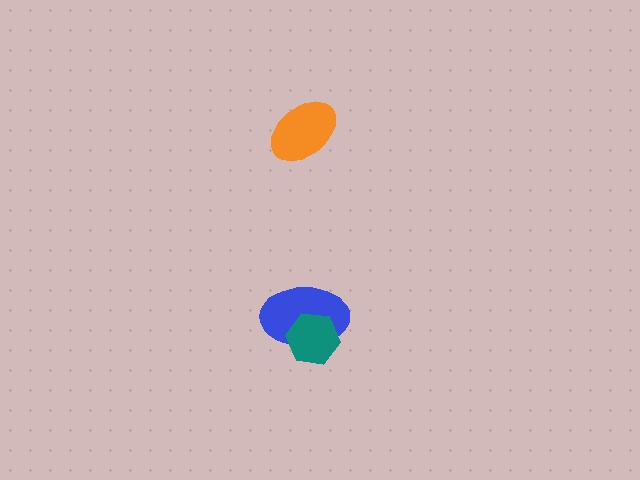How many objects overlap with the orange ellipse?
0 objects overlap with the orange ellipse.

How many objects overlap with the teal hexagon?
1 object overlaps with the teal hexagon.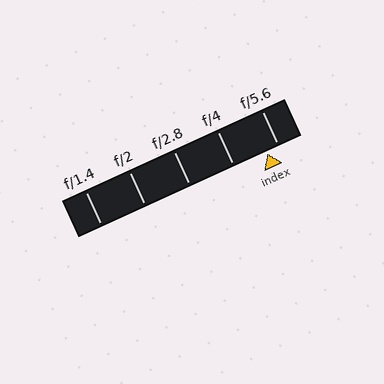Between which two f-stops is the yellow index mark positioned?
The index mark is between f/4 and f/5.6.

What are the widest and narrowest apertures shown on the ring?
The widest aperture shown is f/1.4 and the narrowest is f/5.6.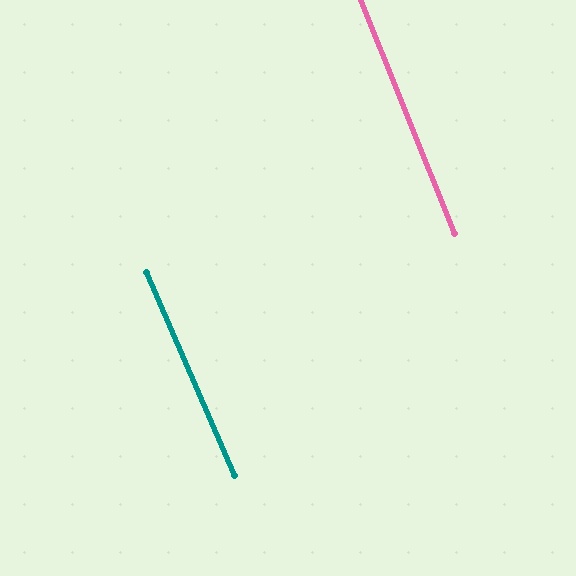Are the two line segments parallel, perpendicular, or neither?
Parallel — their directions differ by only 1.8°.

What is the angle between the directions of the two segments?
Approximately 2 degrees.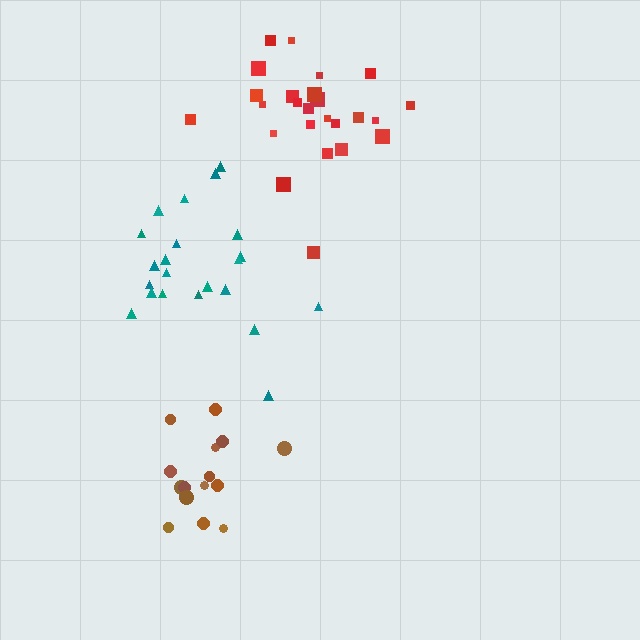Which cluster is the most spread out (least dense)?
Teal.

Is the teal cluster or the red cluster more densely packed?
Red.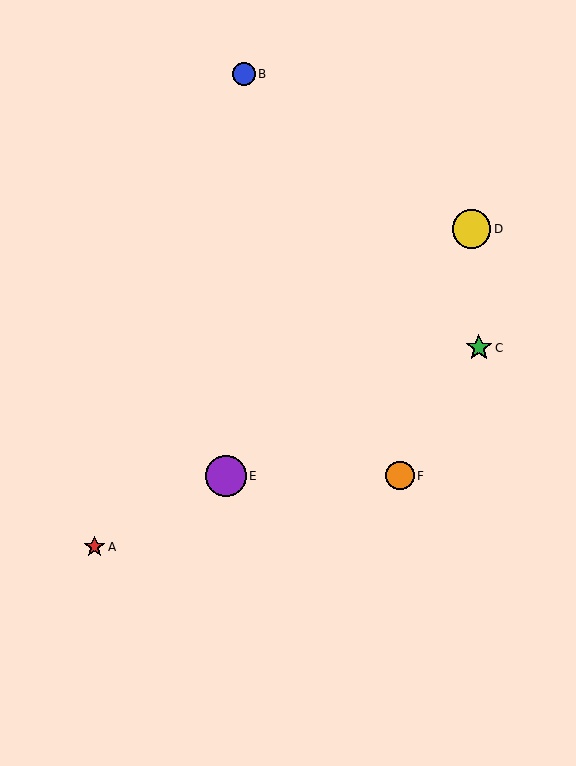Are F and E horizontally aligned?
Yes, both are at y≈476.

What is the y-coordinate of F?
Object F is at y≈476.